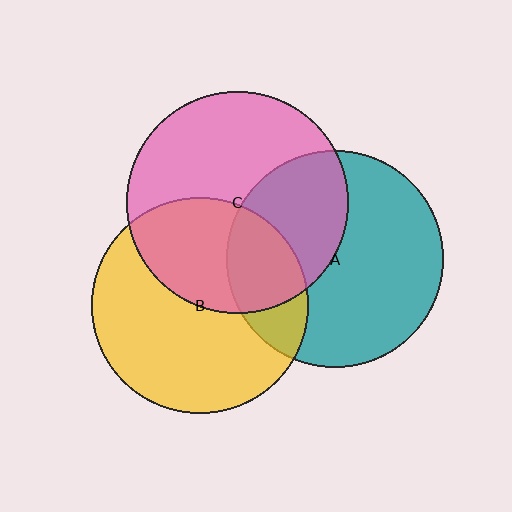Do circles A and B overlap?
Yes.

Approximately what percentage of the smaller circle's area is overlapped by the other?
Approximately 25%.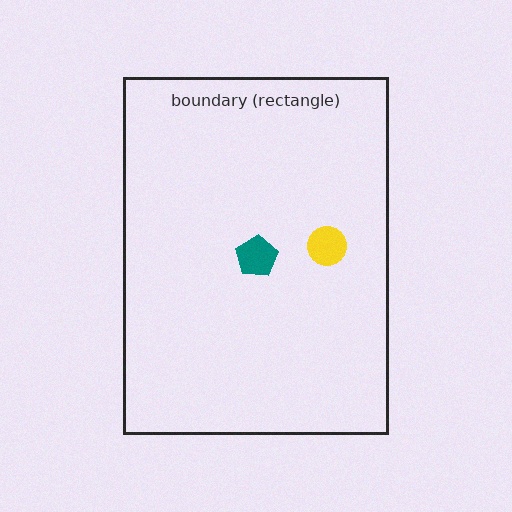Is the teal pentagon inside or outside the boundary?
Inside.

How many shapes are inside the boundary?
2 inside, 0 outside.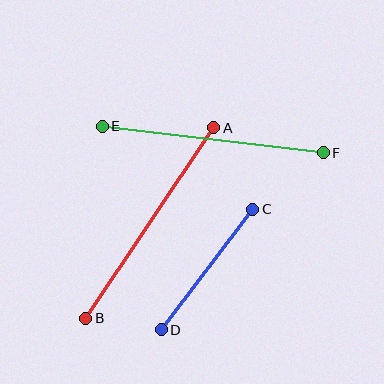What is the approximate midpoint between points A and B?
The midpoint is at approximately (150, 223) pixels.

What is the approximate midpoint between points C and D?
The midpoint is at approximately (207, 269) pixels.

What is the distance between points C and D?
The distance is approximately 152 pixels.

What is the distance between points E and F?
The distance is approximately 223 pixels.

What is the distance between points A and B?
The distance is approximately 230 pixels.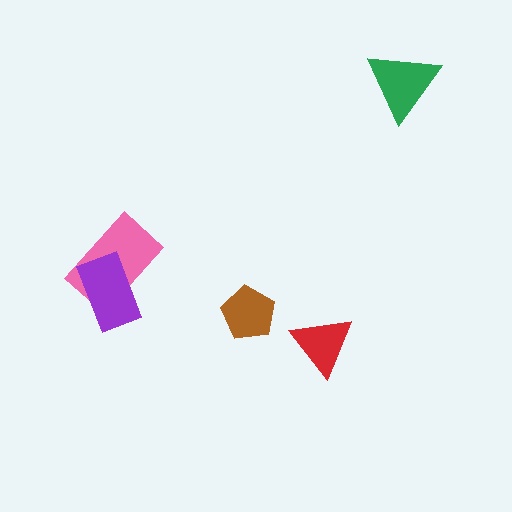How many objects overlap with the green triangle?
0 objects overlap with the green triangle.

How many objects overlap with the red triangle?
0 objects overlap with the red triangle.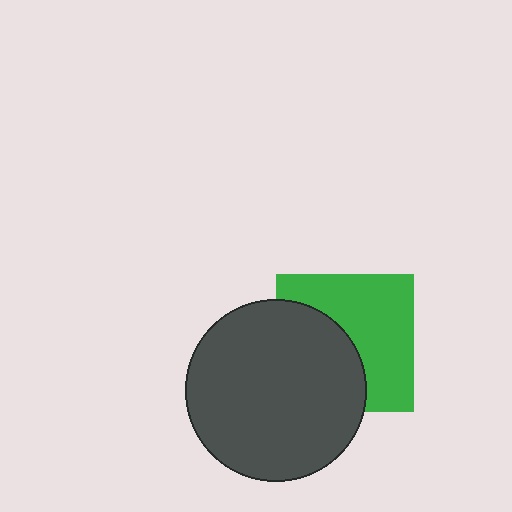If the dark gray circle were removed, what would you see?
You would see the complete green square.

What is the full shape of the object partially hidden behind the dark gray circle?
The partially hidden object is a green square.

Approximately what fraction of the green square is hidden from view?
Roughly 45% of the green square is hidden behind the dark gray circle.